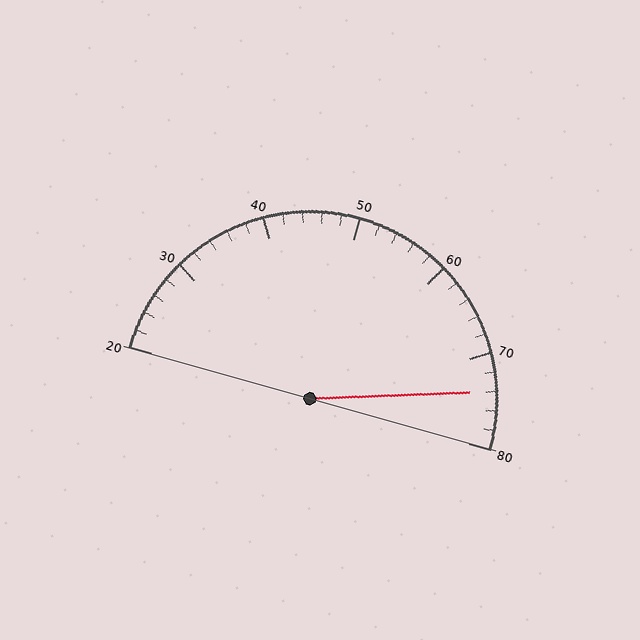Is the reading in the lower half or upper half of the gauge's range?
The reading is in the upper half of the range (20 to 80).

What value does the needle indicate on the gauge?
The needle indicates approximately 74.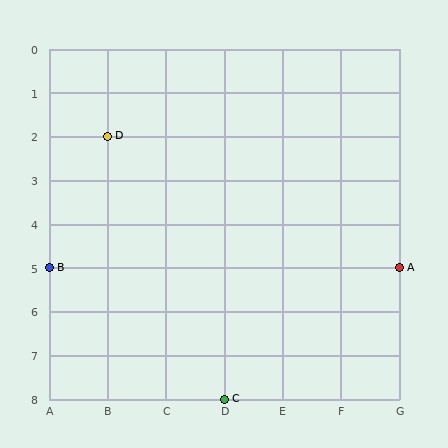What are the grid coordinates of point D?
Point D is at grid coordinates (B, 2).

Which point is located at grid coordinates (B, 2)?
Point D is at (B, 2).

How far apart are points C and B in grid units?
Points C and B are 3 columns and 3 rows apart (about 4.2 grid units diagonally).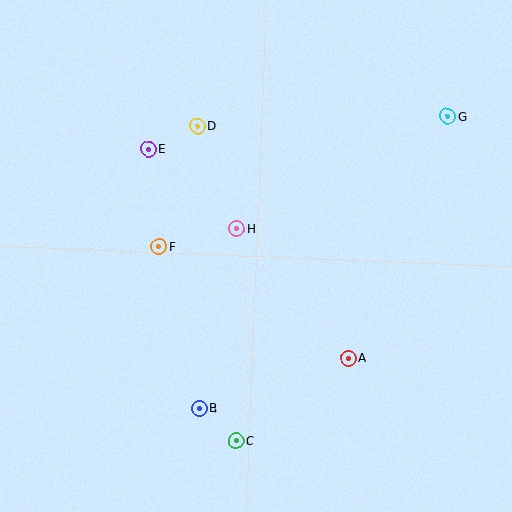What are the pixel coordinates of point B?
Point B is at (199, 408).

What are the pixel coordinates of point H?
Point H is at (237, 228).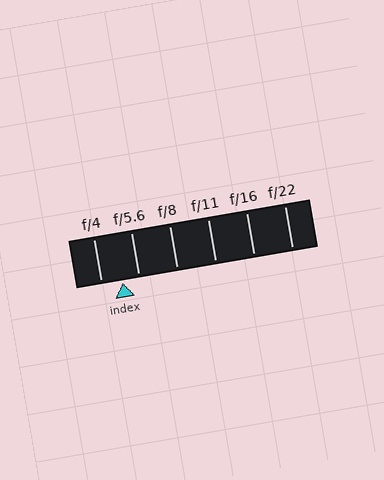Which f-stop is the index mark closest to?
The index mark is closest to f/5.6.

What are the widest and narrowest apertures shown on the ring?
The widest aperture shown is f/4 and the narrowest is f/22.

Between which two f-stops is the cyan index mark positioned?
The index mark is between f/4 and f/5.6.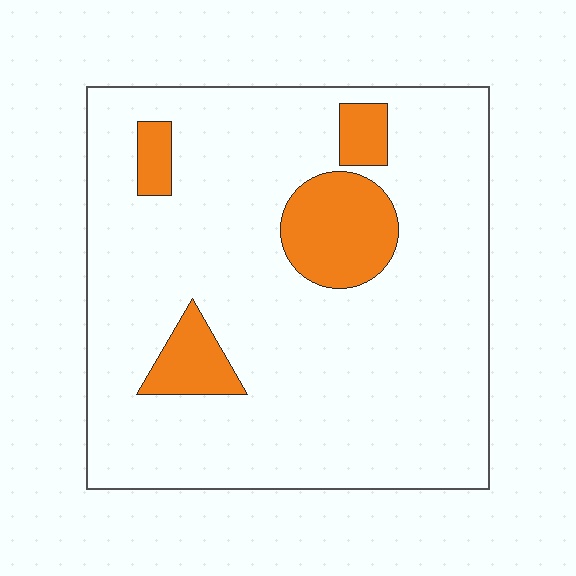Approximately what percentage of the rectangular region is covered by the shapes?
Approximately 15%.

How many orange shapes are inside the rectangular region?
4.